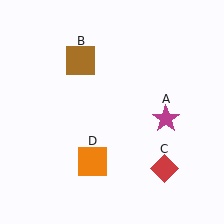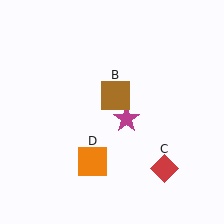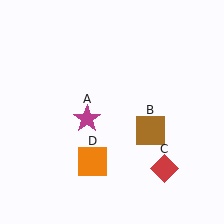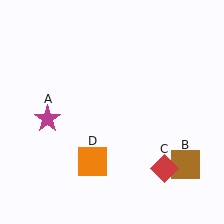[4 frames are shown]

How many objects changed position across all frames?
2 objects changed position: magenta star (object A), brown square (object B).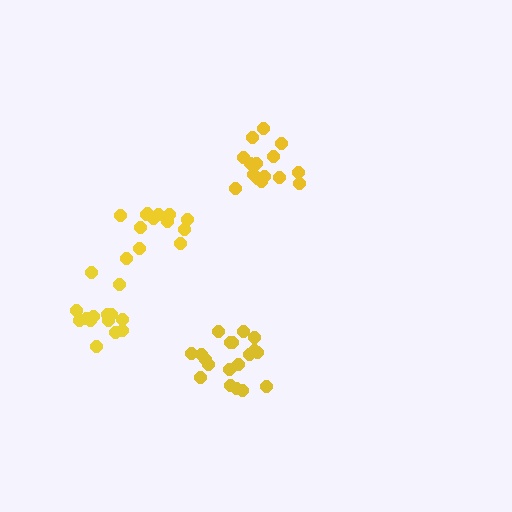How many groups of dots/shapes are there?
There are 4 groups.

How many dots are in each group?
Group 1: 19 dots, Group 2: 14 dots, Group 3: 15 dots, Group 4: 14 dots (62 total).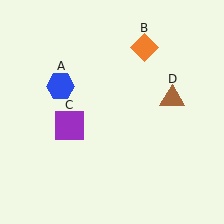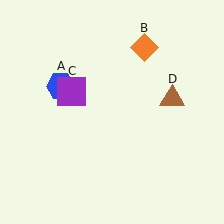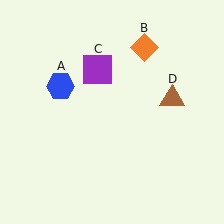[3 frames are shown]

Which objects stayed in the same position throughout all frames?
Blue hexagon (object A) and orange diamond (object B) and brown triangle (object D) remained stationary.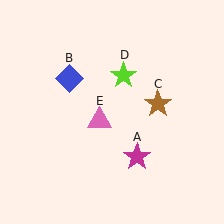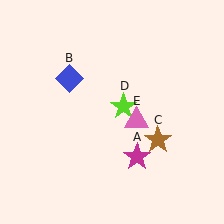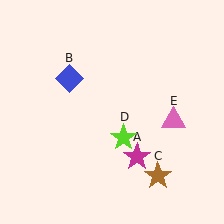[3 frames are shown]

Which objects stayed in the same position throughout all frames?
Magenta star (object A) and blue diamond (object B) remained stationary.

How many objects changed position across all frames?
3 objects changed position: brown star (object C), lime star (object D), pink triangle (object E).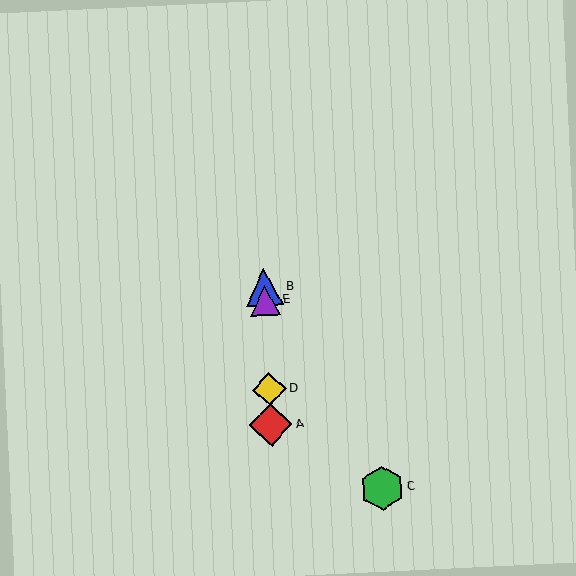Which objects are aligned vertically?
Objects A, B, D, E are aligned vertically.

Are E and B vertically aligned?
Yes, both are at x≈265.